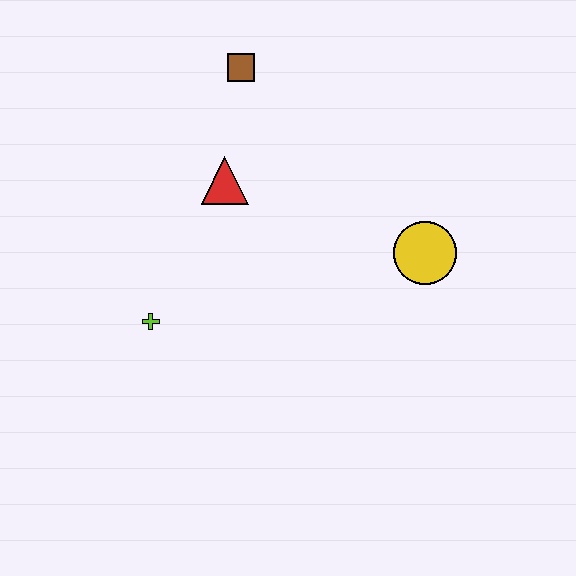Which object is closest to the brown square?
The red triangle is closest to the brown square.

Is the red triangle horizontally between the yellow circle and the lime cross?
Yes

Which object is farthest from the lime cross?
The yellow circle is farthest from the lime cross.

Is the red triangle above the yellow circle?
Yes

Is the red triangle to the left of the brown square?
Yes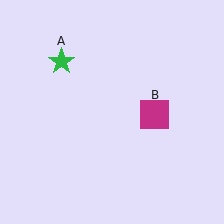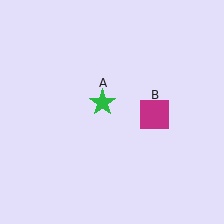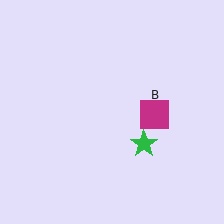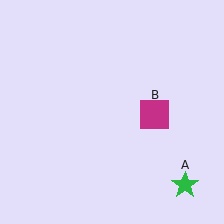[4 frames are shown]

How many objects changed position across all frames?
1 object changed position: green star (object A).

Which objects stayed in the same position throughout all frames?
Magenta square (object B) remained stationary.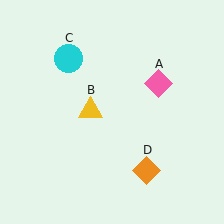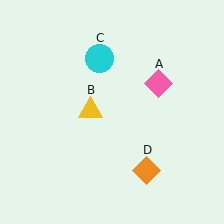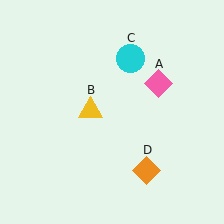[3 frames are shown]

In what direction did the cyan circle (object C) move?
The cyan circle (object C) moved right.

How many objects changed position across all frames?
1 object changed position: cyan circle (object C).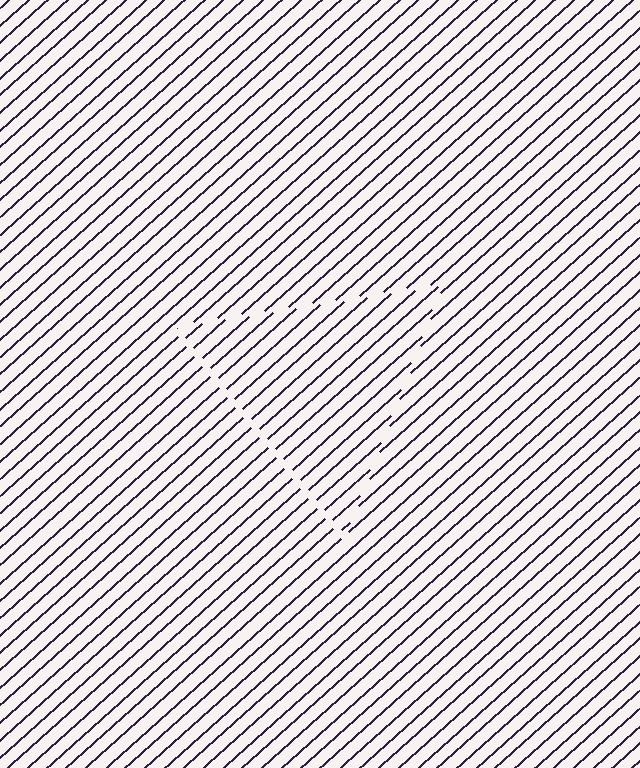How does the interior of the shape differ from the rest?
The interior of the shape contains the same grating, shifted by half a period — the contour is defined by the phase discontinuity where line-ends from the inner and outer gratings abut.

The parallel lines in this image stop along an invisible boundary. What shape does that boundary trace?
An illusory triangle. The interior of the shape contains the same grating, shifted by half a period — the contour is defined by the phase discontinuity where line-ends from the inner and outer gratings abut.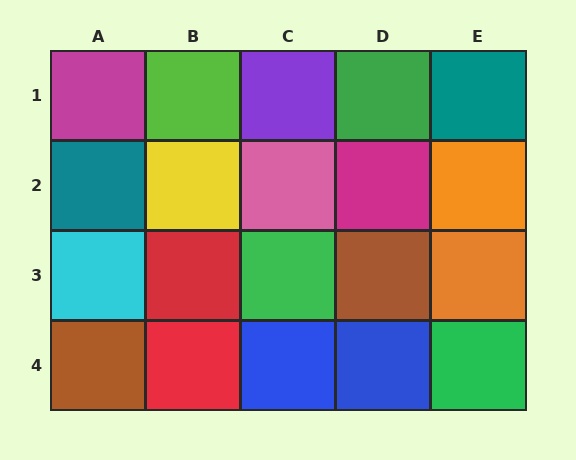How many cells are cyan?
1 cell is cyan.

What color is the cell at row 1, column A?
Magenta.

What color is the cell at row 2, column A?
Teal.